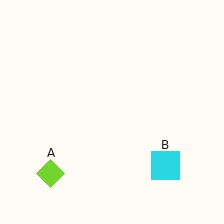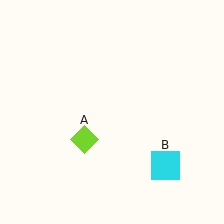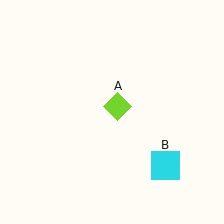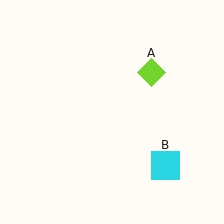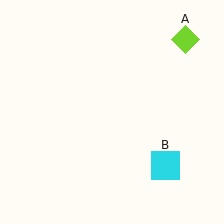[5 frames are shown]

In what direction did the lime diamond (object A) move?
The lime diamond (object A) moved up and to the right.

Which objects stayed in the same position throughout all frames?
Cyan square (object B) remained stationary.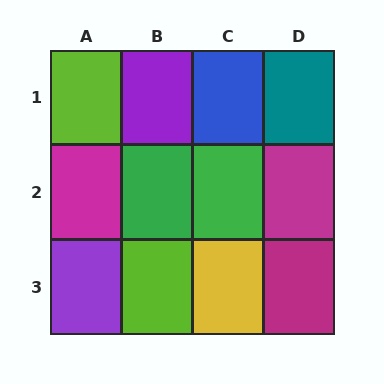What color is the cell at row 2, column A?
Magenta.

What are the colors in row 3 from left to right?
Purple, lime, yellow, magenta.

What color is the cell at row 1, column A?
Lime.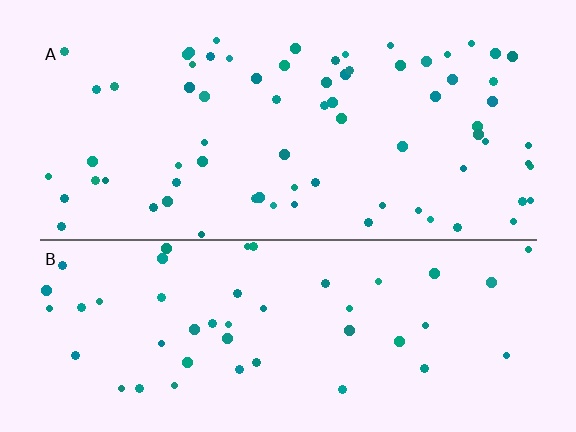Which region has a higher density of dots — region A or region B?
A (the top).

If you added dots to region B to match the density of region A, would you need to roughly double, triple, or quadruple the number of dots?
Approximately double.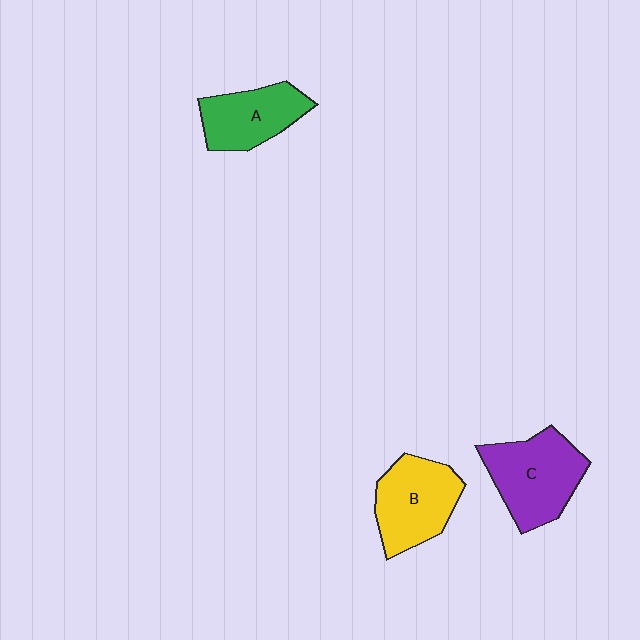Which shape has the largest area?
Shape C (purple).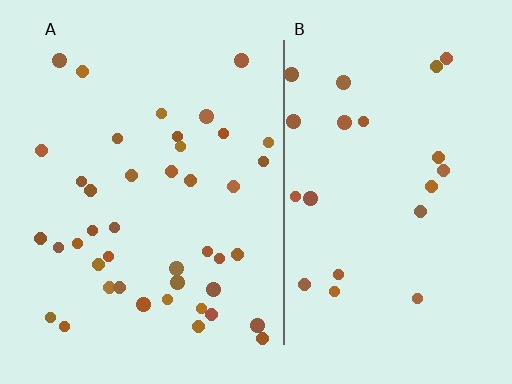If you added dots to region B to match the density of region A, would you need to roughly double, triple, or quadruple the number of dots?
Approximately double.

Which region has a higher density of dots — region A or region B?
A (the left).